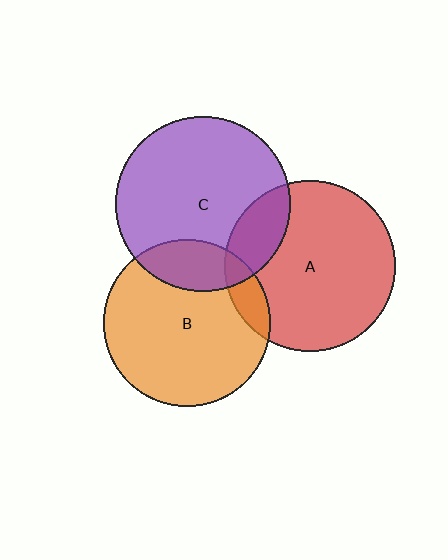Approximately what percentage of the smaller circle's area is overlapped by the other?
Approximately 20%.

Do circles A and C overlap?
Yes.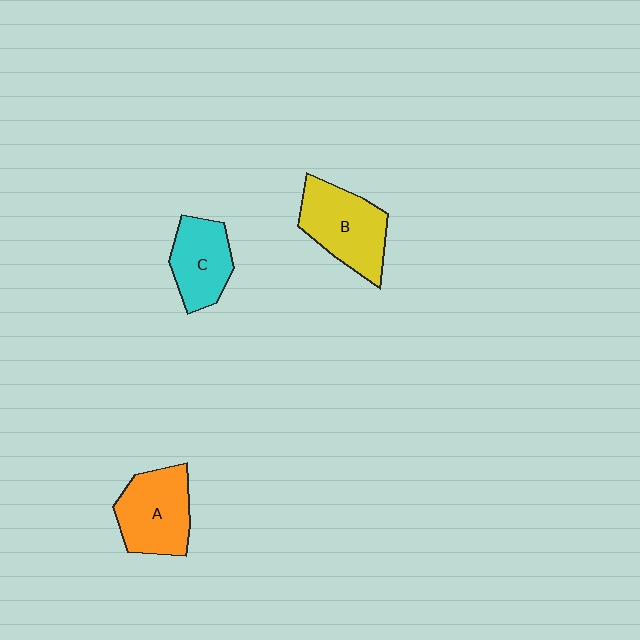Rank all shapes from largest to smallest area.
From largest to smallest: B (yellow), A (orange), C (cyan).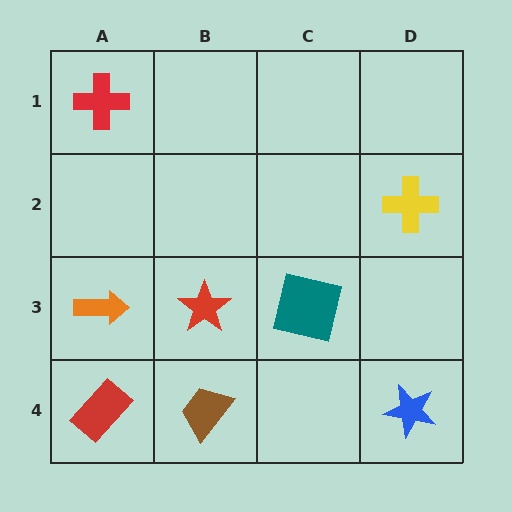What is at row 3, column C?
A teal square.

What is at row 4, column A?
A red rectangle.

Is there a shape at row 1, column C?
No, that cell is empty.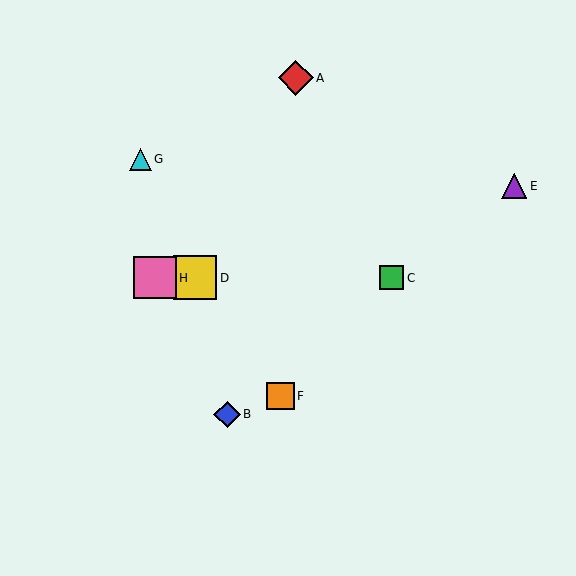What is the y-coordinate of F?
Object F is at y≈396.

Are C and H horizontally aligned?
Yes, both are at y≈278.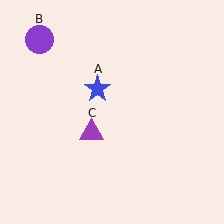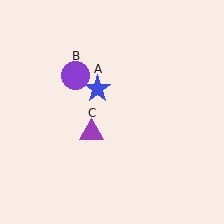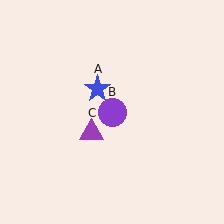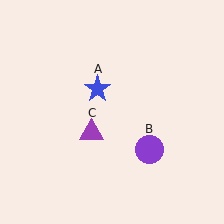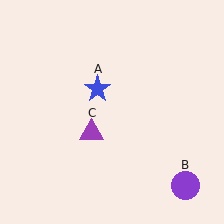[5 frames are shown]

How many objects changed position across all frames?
1 object changed position: purple circle (object B).